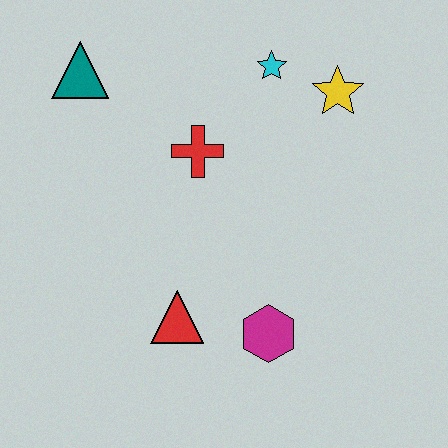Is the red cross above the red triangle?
Yes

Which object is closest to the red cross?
The cyan star is closest to the red cross.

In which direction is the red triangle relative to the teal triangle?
The red triangle is below the teal triangle.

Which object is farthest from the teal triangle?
The magenta hexagon is farthest from the teal triangle.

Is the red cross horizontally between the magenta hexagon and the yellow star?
No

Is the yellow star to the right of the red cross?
Yes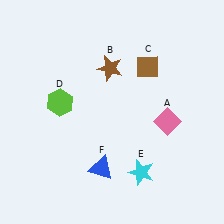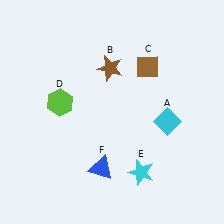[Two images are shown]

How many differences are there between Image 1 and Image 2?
There is 1 difference between the two images.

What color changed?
The diamond (A) changed from pink in Image 1 to cyan in Image 2.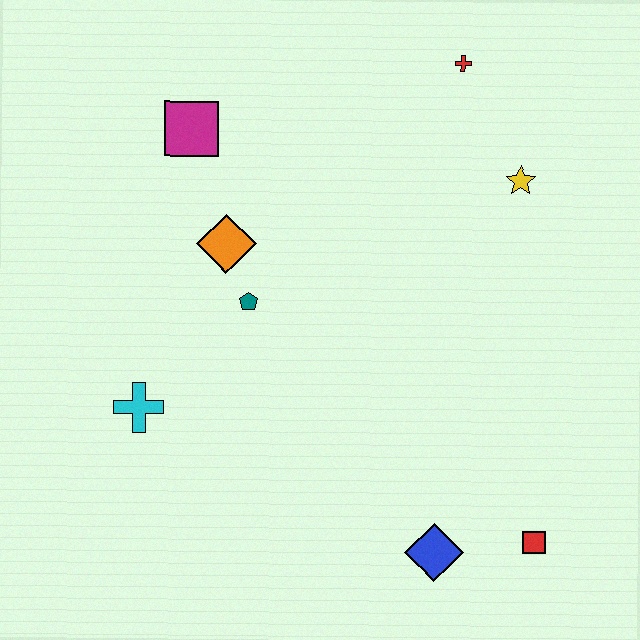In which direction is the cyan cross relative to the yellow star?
The cyan cross is to the left of the yellow star.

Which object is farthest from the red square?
The magenta square is farthest from the red square.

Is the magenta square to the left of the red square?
Yes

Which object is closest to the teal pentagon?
The orange diamond is closest to the teal pentagon.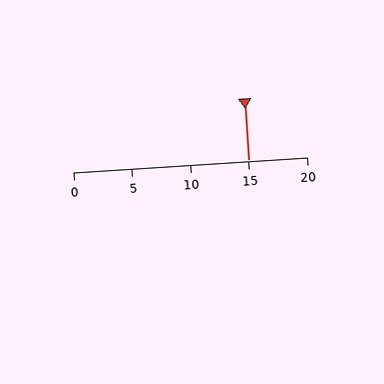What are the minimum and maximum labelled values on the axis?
The axis runs from 0 to 20.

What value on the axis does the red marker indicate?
The marker indicates approximately 15.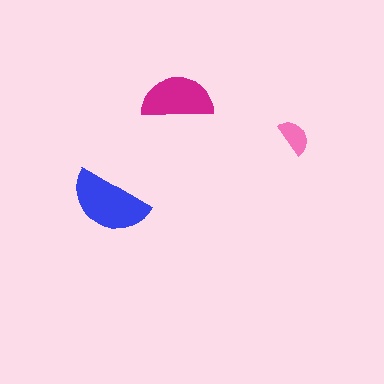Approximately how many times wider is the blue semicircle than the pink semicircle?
About 2 times wider.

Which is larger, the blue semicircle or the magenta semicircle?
The blue one.